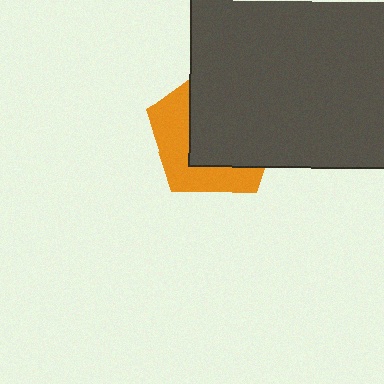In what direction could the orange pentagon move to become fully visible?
The orange pentagon could move toward the lower-left. That would shift it out from behind the dark gray square entirely.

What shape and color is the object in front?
The object in front is a dark gray square.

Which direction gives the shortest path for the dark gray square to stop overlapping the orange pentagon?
Moving toward the upper-right gives the shortest separation.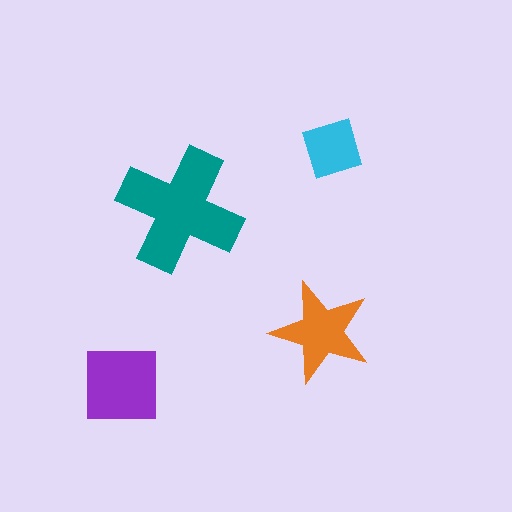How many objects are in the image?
There are 4 objects in the image.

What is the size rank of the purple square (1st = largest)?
2nd.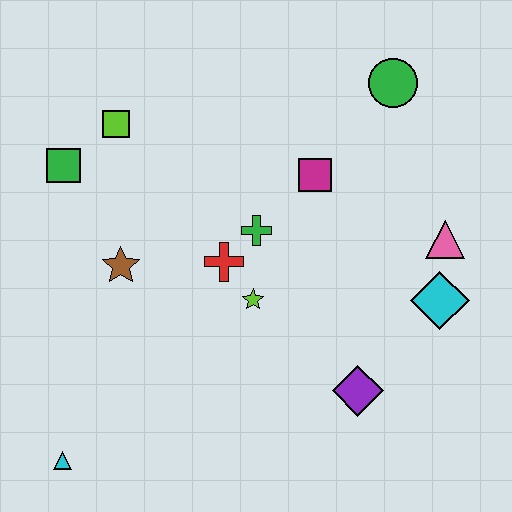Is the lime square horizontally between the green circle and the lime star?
No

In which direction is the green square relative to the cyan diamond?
The green square is to the left of the cyan diamond.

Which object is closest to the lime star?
The red cross is closest to the lime star.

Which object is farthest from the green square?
The cyan diamond is farthest from the green square.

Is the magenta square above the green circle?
No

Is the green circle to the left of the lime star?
No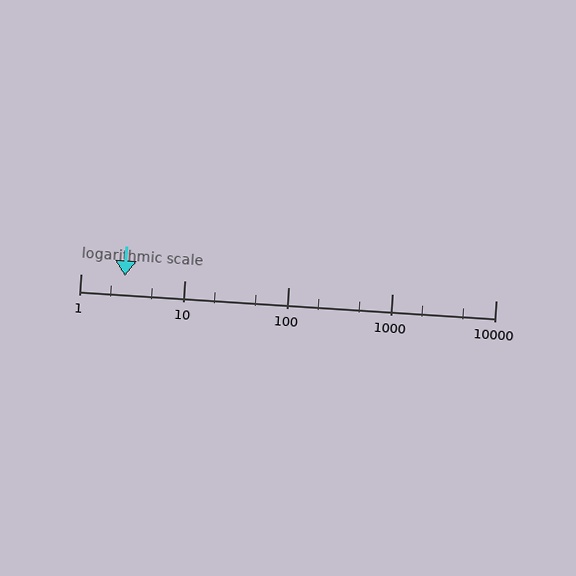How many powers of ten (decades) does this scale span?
The scale spans 4 decades, from 1 to 10000.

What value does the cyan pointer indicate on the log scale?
The pointer indicates approximately 2.7.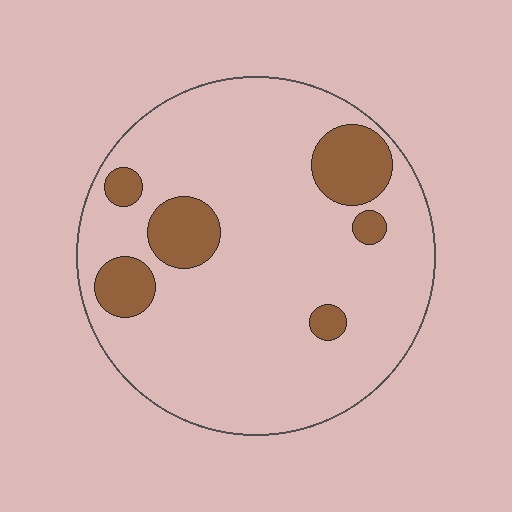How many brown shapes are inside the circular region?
6.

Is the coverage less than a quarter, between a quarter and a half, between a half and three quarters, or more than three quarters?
Less than a quarter.